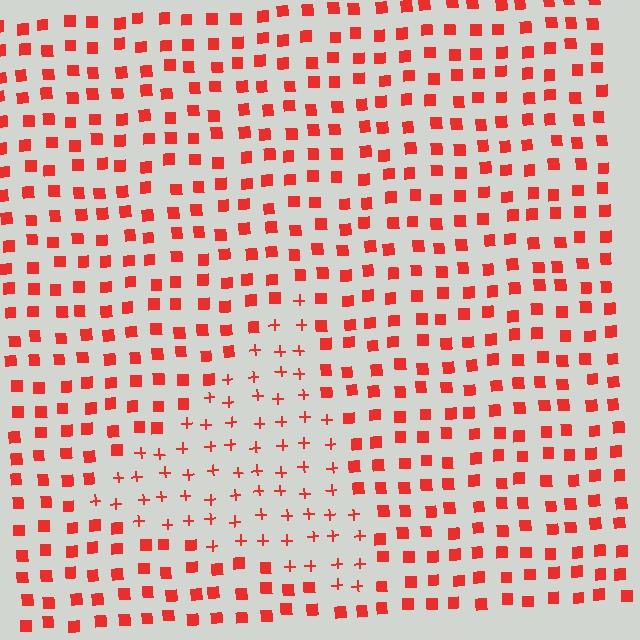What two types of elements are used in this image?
The image uses plus signs inside the triangle region and squares outside it.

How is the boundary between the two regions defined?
The boundary is defined by a change in element shape: plus signs inside vs. squares outside. All elements share the same color and spacing.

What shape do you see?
I see a triangle.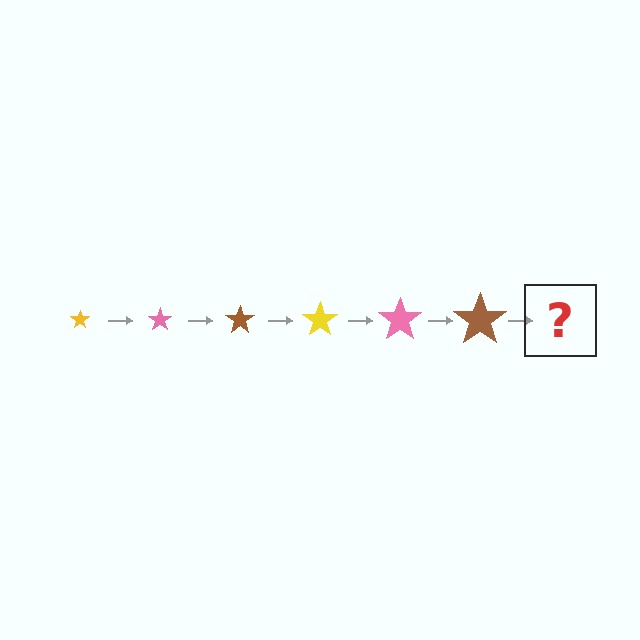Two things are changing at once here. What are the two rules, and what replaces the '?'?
The two rules are that the star grows larger each step and the color cycles through yellow, pink, and brown. The '?' should be a yellow star, larger than the previous one.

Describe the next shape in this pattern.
It should be a yellow star, larger than the previous one.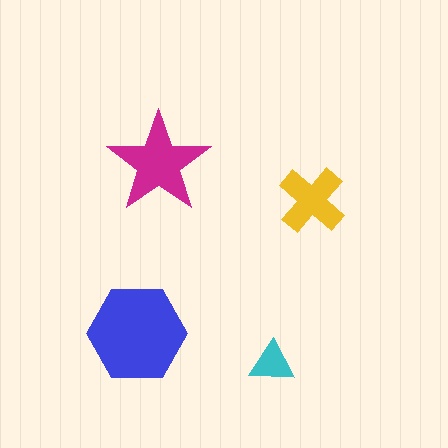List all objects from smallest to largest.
The cyan triangle, the yellow cross, the magenta star, the blue hexagon.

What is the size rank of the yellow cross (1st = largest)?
3rd.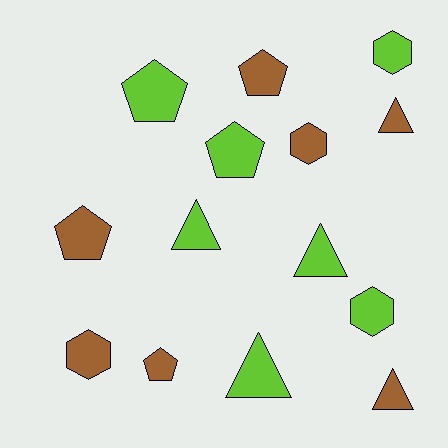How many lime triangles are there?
There are 3 lime triangles.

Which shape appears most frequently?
Triangle, with 5 objects.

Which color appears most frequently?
Lime, with 7 objects.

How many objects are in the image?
There are 14 objects.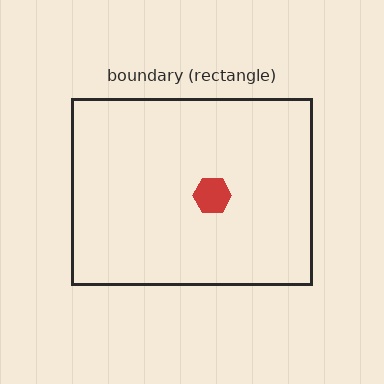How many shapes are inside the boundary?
1 inside, 0 outside.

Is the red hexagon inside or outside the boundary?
Inside.